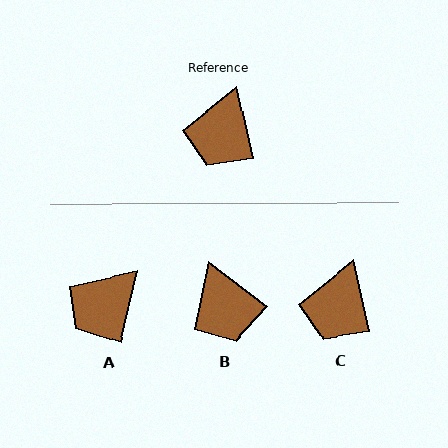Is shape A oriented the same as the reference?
No, it is off by about 26 degrees.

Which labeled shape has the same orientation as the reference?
C.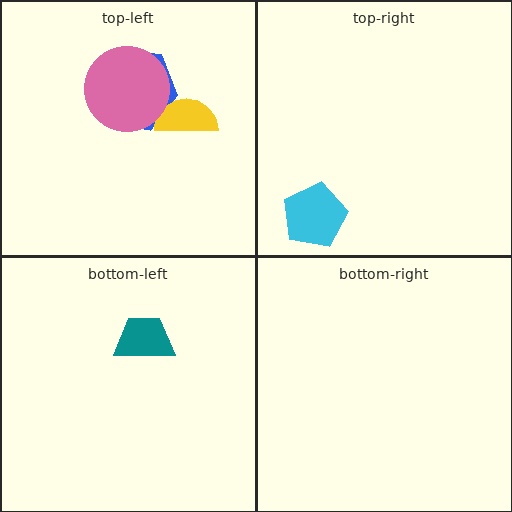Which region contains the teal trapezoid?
The bottom-left region.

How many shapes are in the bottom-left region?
1.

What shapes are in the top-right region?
The cyan pentagon.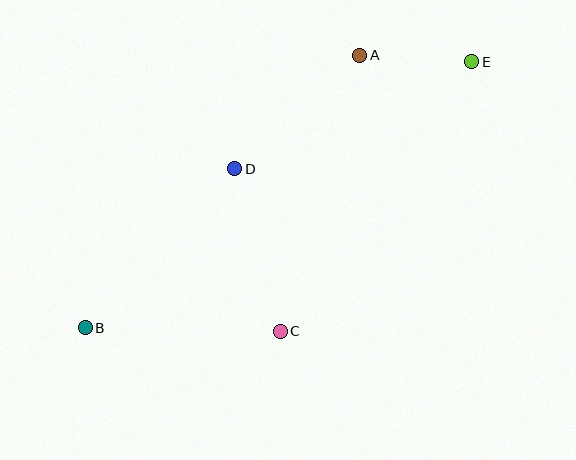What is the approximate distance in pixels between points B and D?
The distance between B and D is approximately 218 pixels.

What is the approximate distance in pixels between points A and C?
The distance between A and C is approximately 287 pixels.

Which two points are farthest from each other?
Points B and E are farthest from each other.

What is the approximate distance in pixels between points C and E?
The distance between C and E is approximately 331 pixels.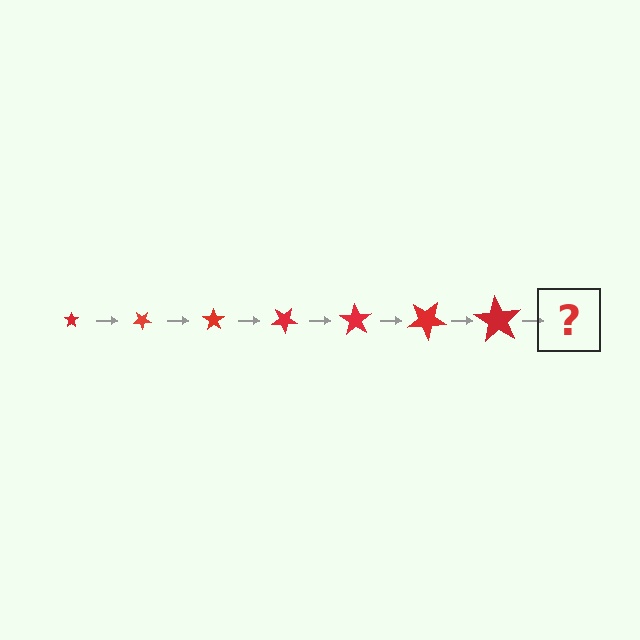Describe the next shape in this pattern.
It should be a star, larger than the previous one and rotated 245 degrees from the start.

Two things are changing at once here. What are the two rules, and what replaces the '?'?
The two rules are that the star grows larger each step and it rotates 35 degrees each step. The '?' should be a star, larger than the previous one and rotated 245 degrees from the start.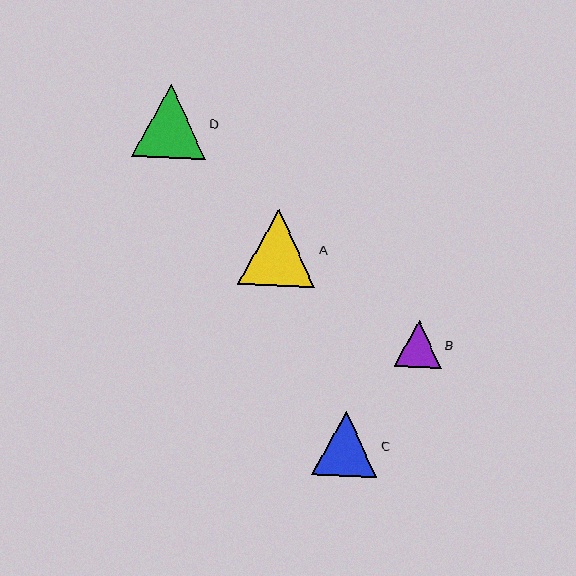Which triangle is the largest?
Triangle A is the largest with a size of approximately 77 pixels.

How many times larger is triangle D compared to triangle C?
Triangle D is approximately 1.1 times the size of triangle C.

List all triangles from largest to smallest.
From largest to smallest: A, D, C, B.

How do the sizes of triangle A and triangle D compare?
Triangle A and triangle D are approximately the same size.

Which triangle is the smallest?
Triangle B is the smallest with a size of approximately 47 pixels.